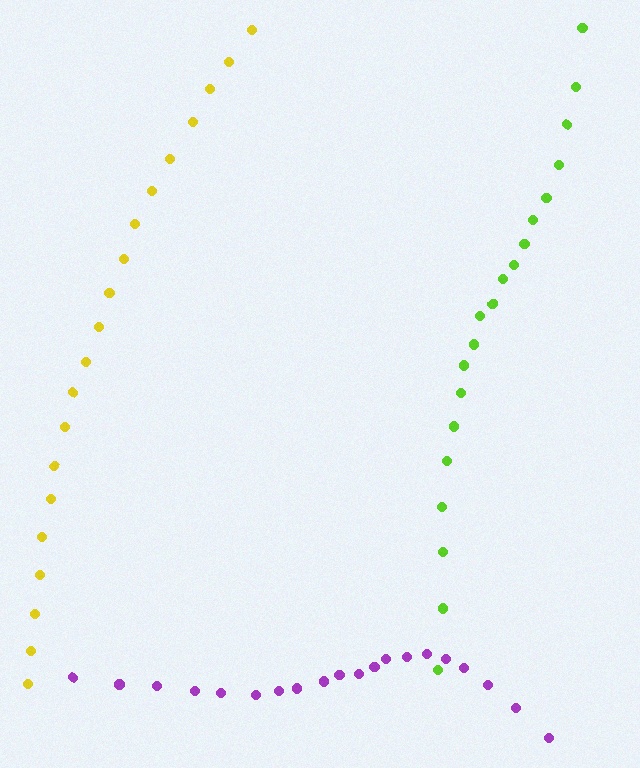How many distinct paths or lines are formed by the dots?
There are 3 distinct paths.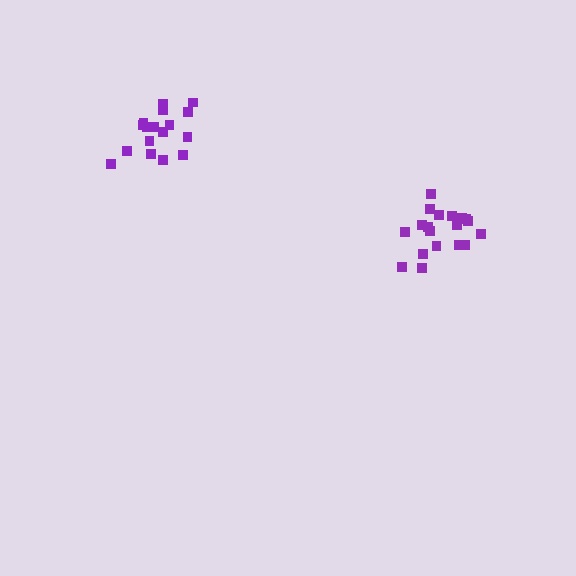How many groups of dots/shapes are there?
There are 2 groups.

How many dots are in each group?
Group 1: 19 dots, Group 2: 17 dots (36 total).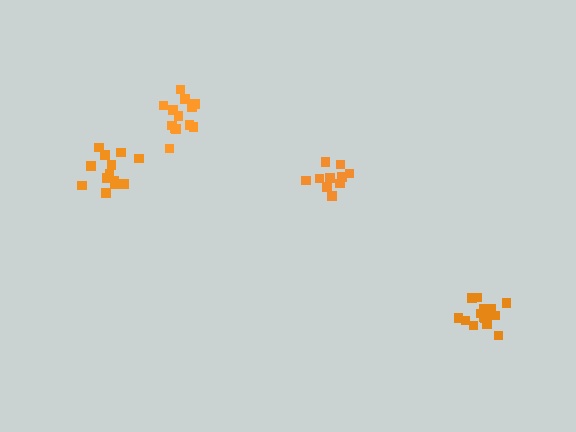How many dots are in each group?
Group 1: 13 dots, Group 2: 13 dots, Group 3: 14 dots, Group 4: 11 dots (51 total).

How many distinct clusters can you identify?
There are 4 distinct clusters.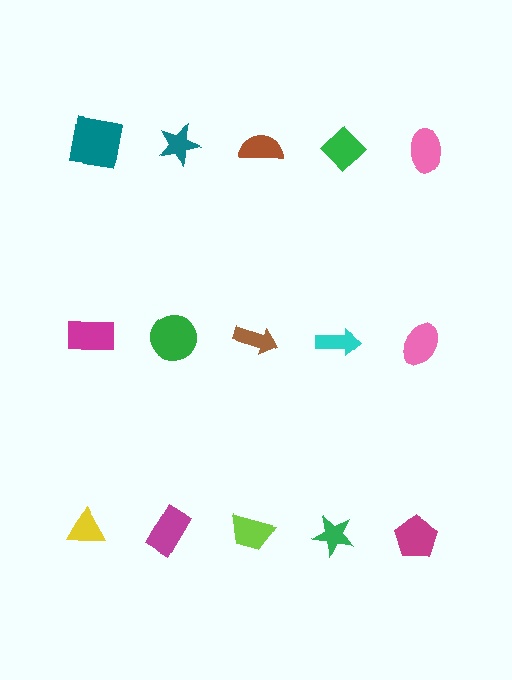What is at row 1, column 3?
A brown semicircle.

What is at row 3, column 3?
A lime trapezoid.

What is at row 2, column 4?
A cyan arrow.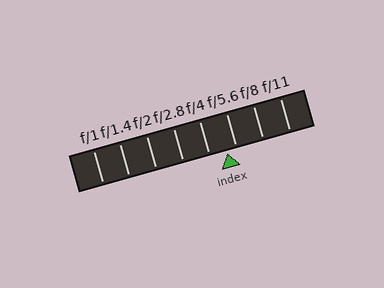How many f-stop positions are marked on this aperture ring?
There are 8 f-stop positions marked.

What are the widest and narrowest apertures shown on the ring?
The widest aperture shown is f/1 and the narrowest is f/11.